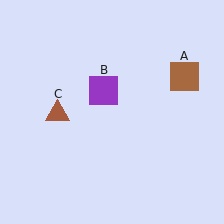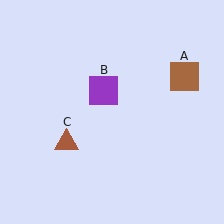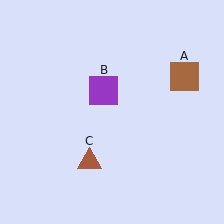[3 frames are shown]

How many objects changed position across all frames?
1 object changed position: brown triangle (object C).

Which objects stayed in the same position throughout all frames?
Brown square (object A) and purple square (object B) remained stationary.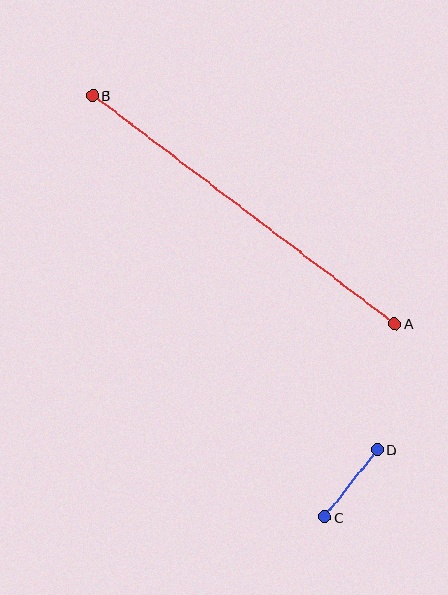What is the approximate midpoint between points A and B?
The midpoint is at approximately (244, 210) pixels.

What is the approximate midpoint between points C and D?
The midpoint is at approximately (351, 483) pixels.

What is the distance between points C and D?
The distance is approximately 85 pixels.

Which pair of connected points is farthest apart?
Points A and B are farthest apart.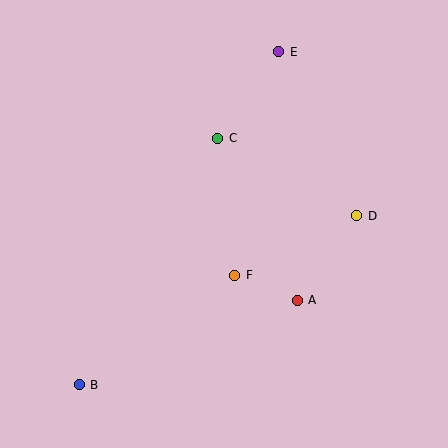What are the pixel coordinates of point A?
Point A is at (297, 300).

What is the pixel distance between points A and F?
The distance between A and F is 67 pixels.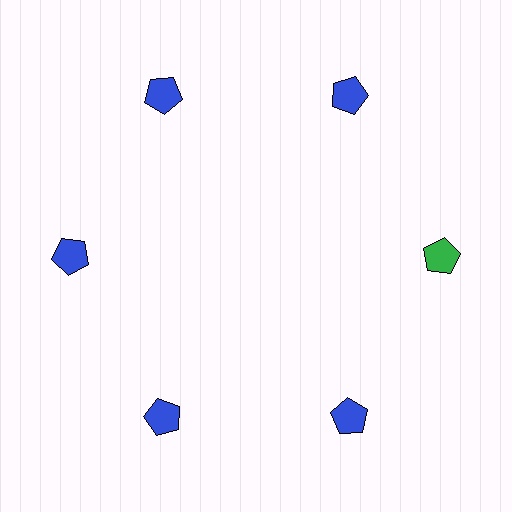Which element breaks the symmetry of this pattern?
The green pentagon at roughly the 3 o'clock position breaks the symmetry. All other shapes are blue pentagons.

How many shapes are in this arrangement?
There are 6 shapes arranged in a ring pattern.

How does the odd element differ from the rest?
It has a different color: green instead of blue.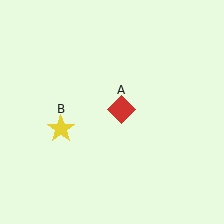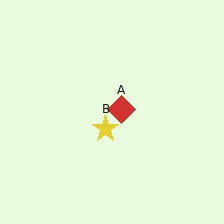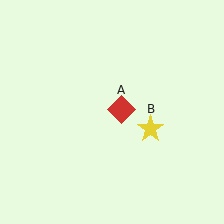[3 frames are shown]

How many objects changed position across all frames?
1 object changed position: yellow star (object B).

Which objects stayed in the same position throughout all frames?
Red diamond (object A) remained stationary.